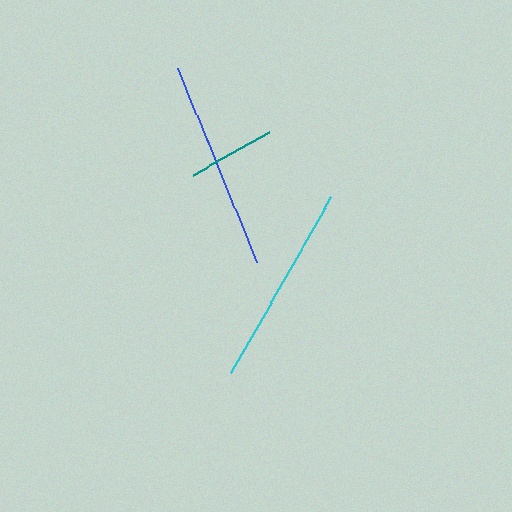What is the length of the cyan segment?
The cyan segment is approximately 203 pixels long.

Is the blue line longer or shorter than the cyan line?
The blue line is longer than the cyan line.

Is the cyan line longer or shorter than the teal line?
The cyan line is longer than the teal line.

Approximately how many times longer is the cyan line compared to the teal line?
The cyan line is approximately 2.4 times the length of the teal line.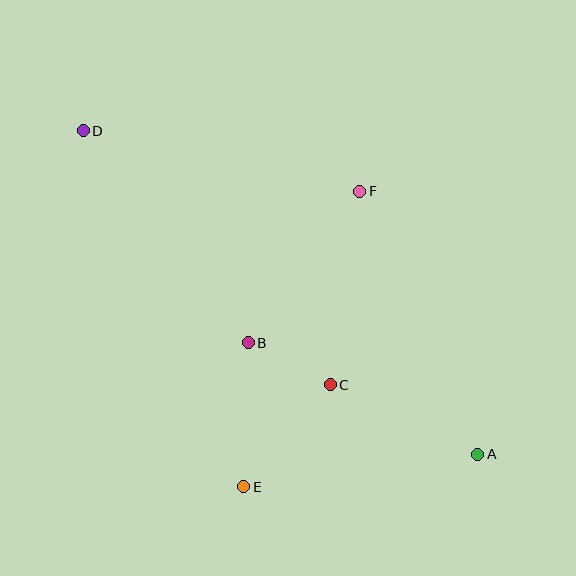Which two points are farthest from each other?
Points A and D are farthest from each other.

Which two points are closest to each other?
Points B and C are closest to each other.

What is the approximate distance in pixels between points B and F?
The distance between B and F is approximately 188 pixels.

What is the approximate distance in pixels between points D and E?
The distance between D and E is approximately 390 pixels.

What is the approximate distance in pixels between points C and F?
The distance between C and F is approximately 196 pixels.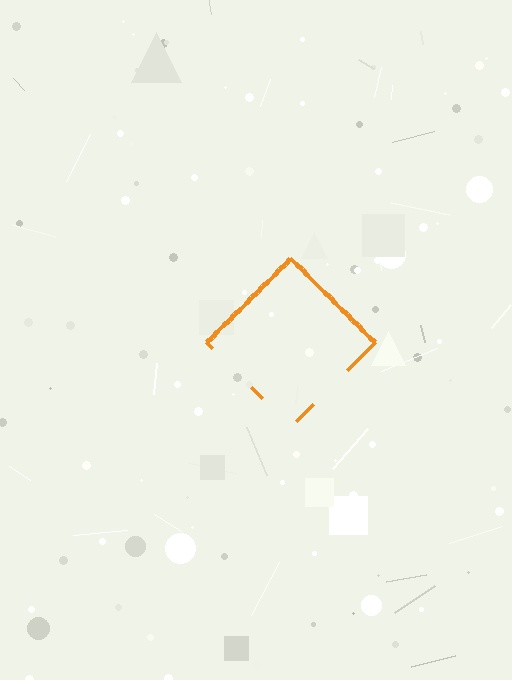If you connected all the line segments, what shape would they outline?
They would outline a diamond.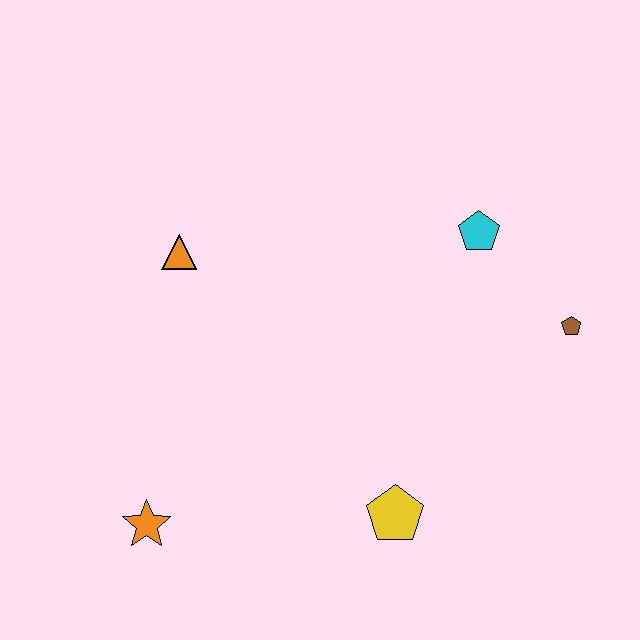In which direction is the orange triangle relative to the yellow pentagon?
The orange triangle is above the yellow pentagon.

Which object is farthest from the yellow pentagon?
The orange triangle is farthest from the yellow pentagon.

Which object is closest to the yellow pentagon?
The orange star is closest to the yellow pentagon.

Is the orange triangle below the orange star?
No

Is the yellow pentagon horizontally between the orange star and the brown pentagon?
Yes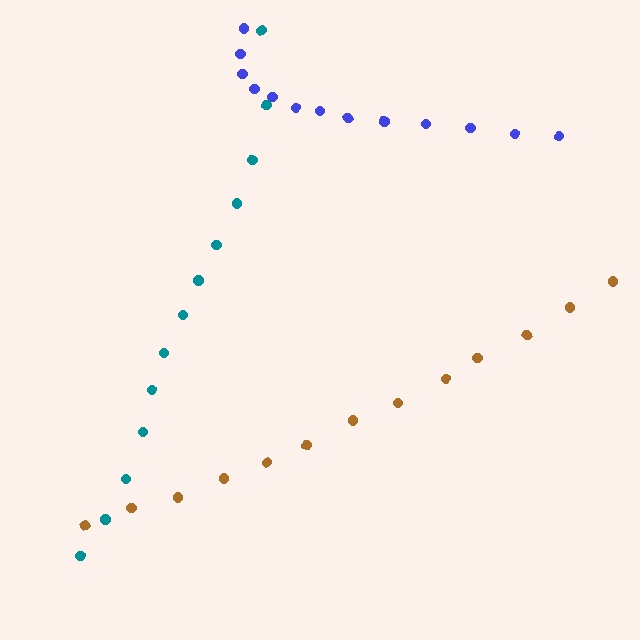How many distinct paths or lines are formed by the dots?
There are 3 distinct paths.